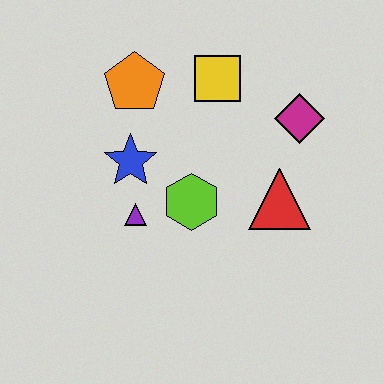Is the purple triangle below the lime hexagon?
Yes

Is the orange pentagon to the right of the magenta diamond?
No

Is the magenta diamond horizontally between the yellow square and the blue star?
No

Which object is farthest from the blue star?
The magenta diamond is farthest from the blue star.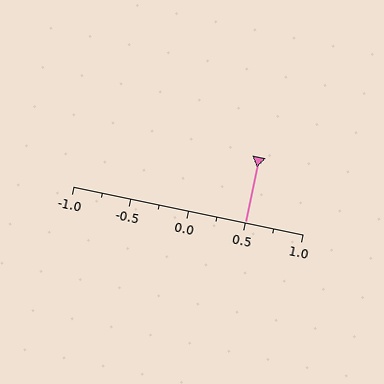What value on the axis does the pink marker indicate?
The marker indicates approximately 0.5.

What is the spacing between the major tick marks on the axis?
The major ticks are spaced 0.5 apart.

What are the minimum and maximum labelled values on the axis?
The axis runs from -1.0 to 1.0.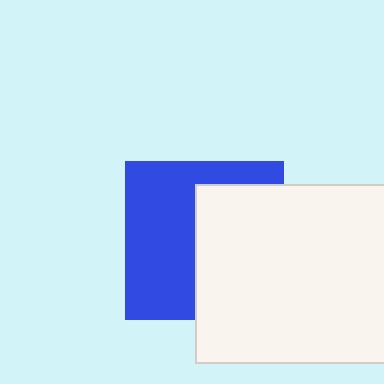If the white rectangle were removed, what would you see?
You would see the complete blue square.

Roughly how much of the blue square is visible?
About half of it is visible (roughly 52%).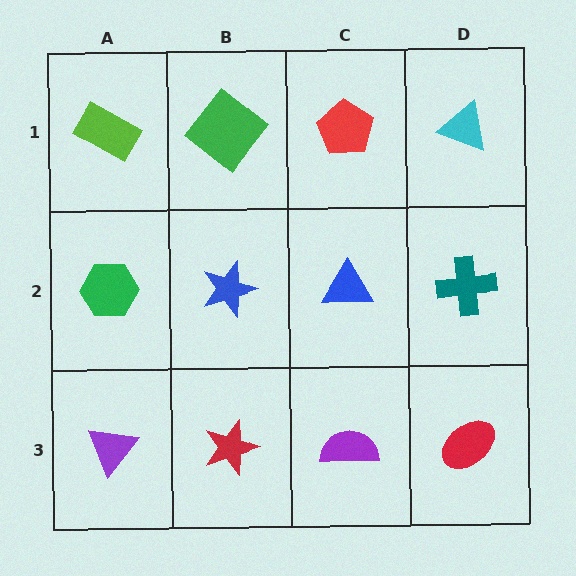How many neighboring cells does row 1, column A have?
2.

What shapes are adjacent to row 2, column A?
A lime rectangle (row 1, column A), a purple triangle (row 3, column A), a blue star (row 2, column B).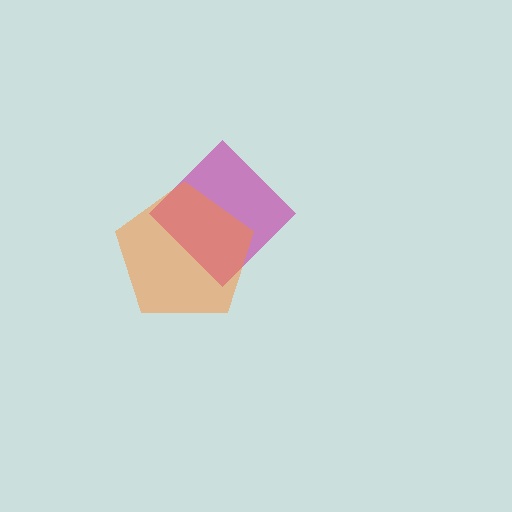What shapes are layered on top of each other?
The layered shapes are: a magenta diamond, an orange pentagon.